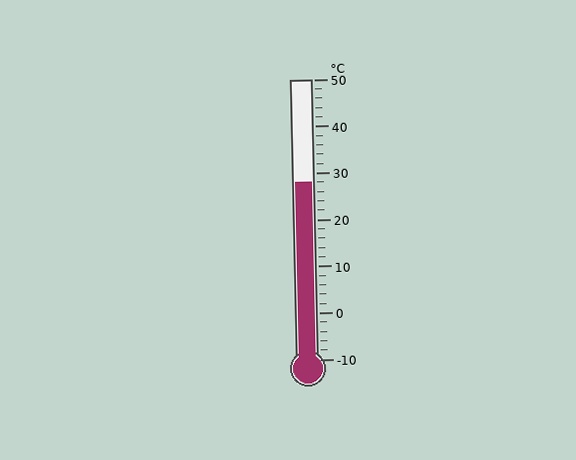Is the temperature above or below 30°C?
The temperature is below 30°C.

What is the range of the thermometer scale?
The thermometer scale ranges from -10°C to 50°C.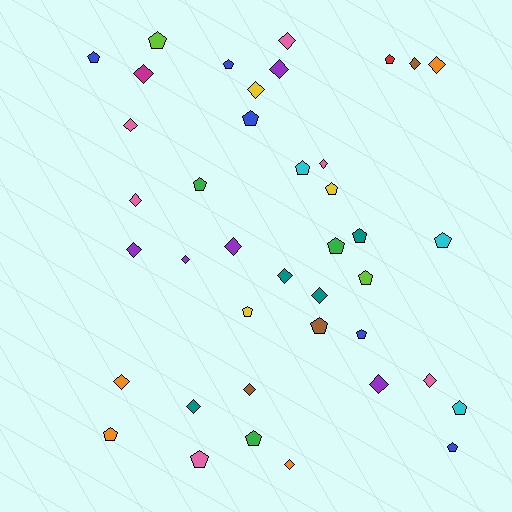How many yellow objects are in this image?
There are 3 yellow objects.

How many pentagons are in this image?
There are 20 pentagons.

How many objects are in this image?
There are 40 objects.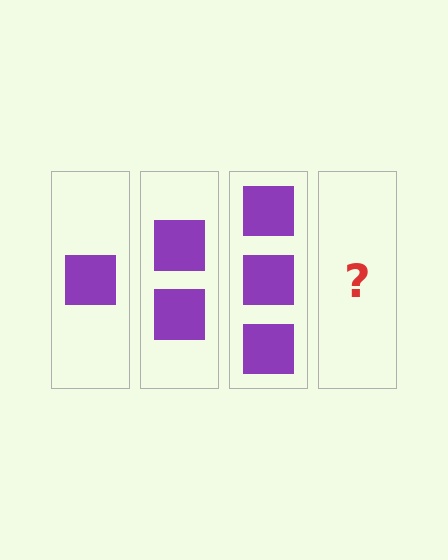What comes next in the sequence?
The next element should be 4 squares.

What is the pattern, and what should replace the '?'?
The pattern is that each step adds one more square. The '?' should be 4 squares.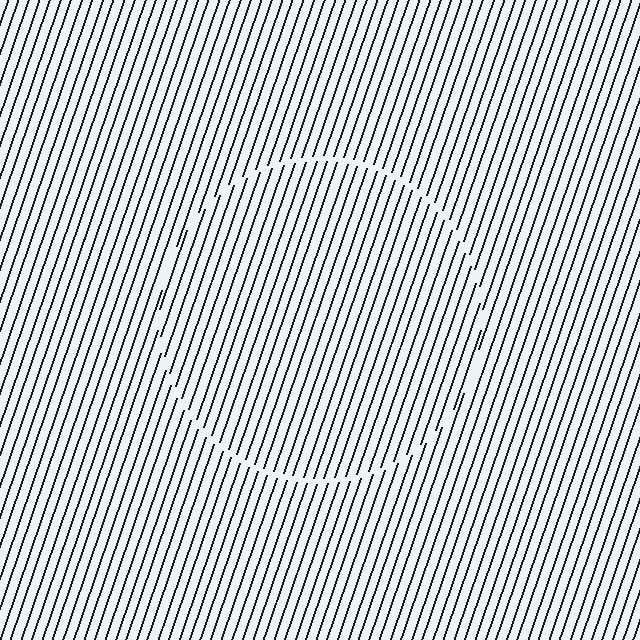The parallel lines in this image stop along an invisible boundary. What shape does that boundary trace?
An illusory circle. The interior of the shape contains the same grating, shifted by half a period — the contour is defined by the phase discontinuity where line-ends from the inner and outer gratings abut.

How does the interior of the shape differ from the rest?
The interior of the shape contains the same grating, shifted by half a period — the contour is defined by the phase discontinuity where line-ends from the inner and outer gratings abut.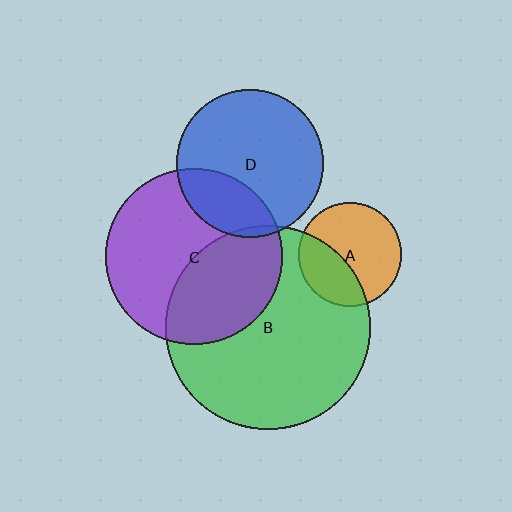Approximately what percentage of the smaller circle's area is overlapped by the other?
Approximately 25%.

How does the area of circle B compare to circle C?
Approximately 1.3 times.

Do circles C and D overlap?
Yes.